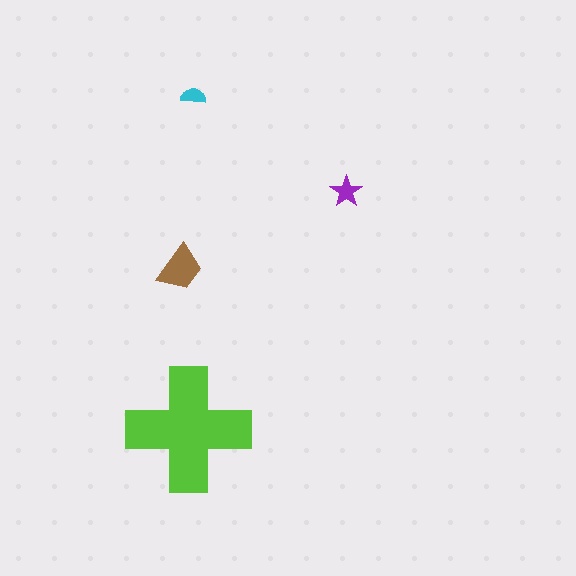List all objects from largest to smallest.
The lime cross, the brown trapezoid, the purple star, the cyan semicircle.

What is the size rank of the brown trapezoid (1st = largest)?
2nd.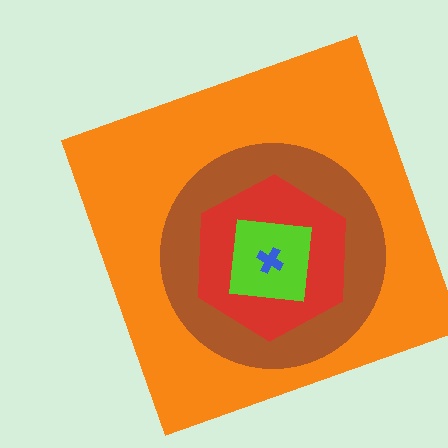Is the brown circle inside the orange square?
Yes.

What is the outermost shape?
The orange square.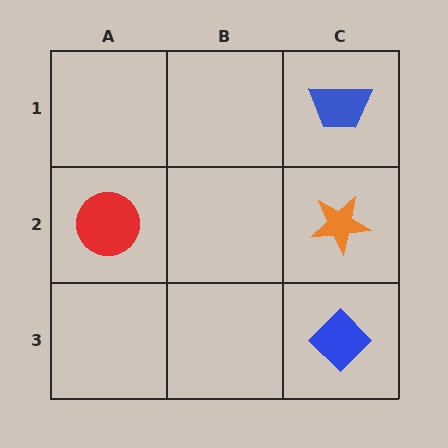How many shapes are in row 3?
1 shape.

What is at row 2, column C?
An orange star.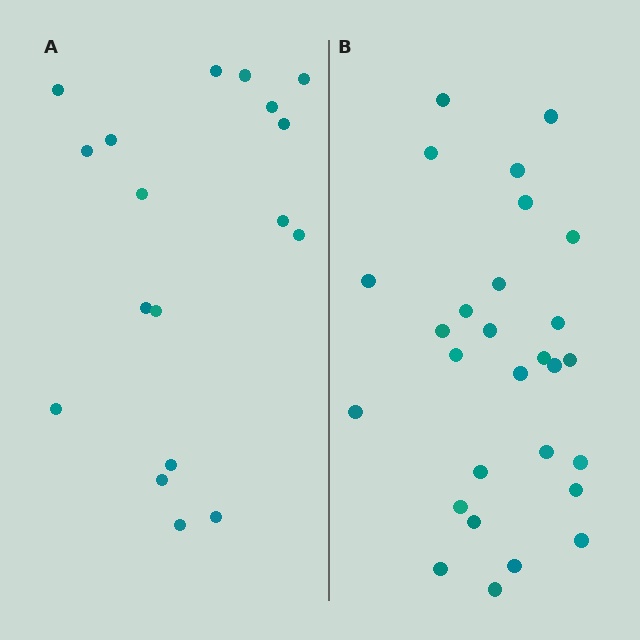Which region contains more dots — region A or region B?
Region B (the right region) has more dots.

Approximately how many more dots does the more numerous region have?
Region B has roughly 10 or so more dots than region A.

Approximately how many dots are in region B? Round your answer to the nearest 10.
About 30 dots. (The exact count is 28, which rounds to 30.)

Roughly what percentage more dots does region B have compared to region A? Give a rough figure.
About 55% more.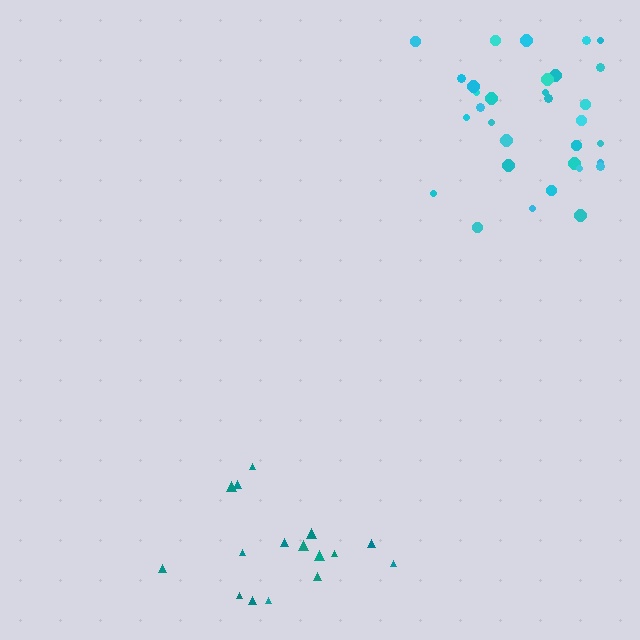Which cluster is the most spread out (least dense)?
Teal.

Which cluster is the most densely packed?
Cyan.